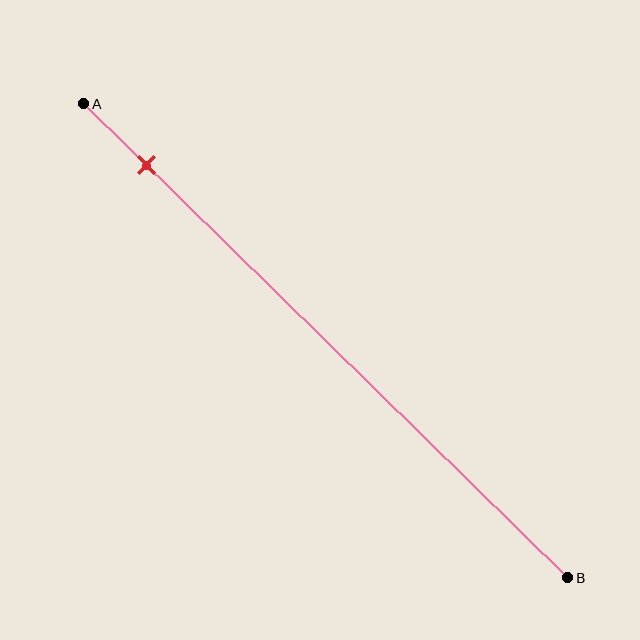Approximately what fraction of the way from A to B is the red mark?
The red mark is approximately 15% of the way from A to B.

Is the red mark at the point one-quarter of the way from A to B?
No, the mark is at about 15% from A, not at the 25% one-quarter point.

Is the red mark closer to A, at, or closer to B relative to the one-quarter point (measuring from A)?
The red mark is closer to point A than the one-quarter point of segment AB.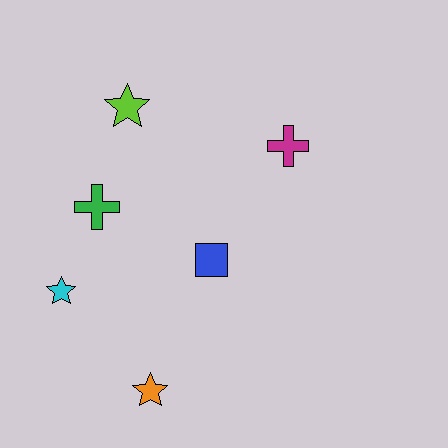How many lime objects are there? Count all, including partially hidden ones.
There is 1 lime object.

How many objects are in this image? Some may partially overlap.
There are 6 objects.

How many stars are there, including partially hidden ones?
There are 3 stars.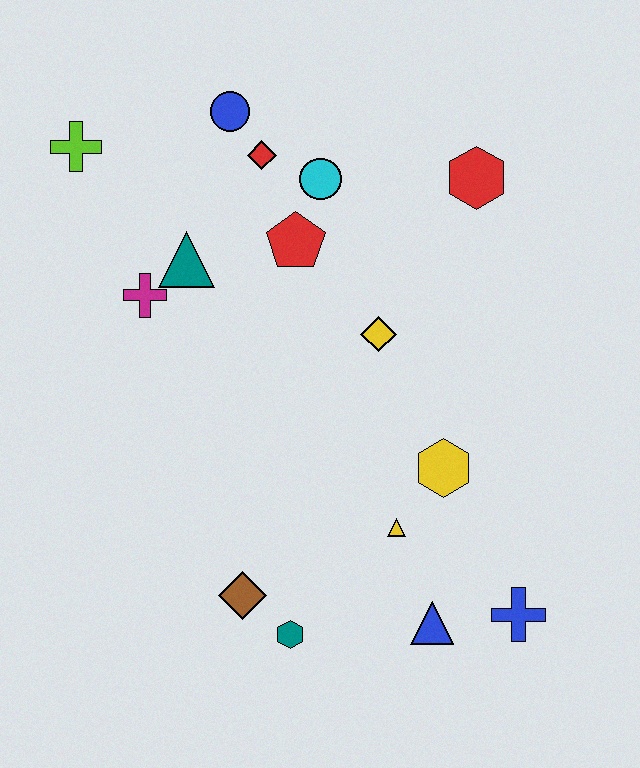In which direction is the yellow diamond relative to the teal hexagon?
The yellow diamond is above the teal hexagon.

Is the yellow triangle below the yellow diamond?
Yes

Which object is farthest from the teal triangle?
The blue cross is farthest from the teal triangle.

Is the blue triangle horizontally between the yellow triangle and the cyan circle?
No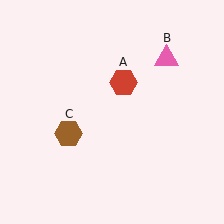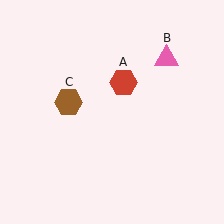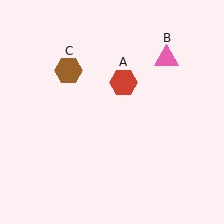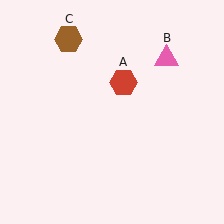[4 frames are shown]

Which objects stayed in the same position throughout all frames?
Red hexagon (object A) and pink triangle (object B) remained stationary.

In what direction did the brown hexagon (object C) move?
The brown hexagon (object C) moved up.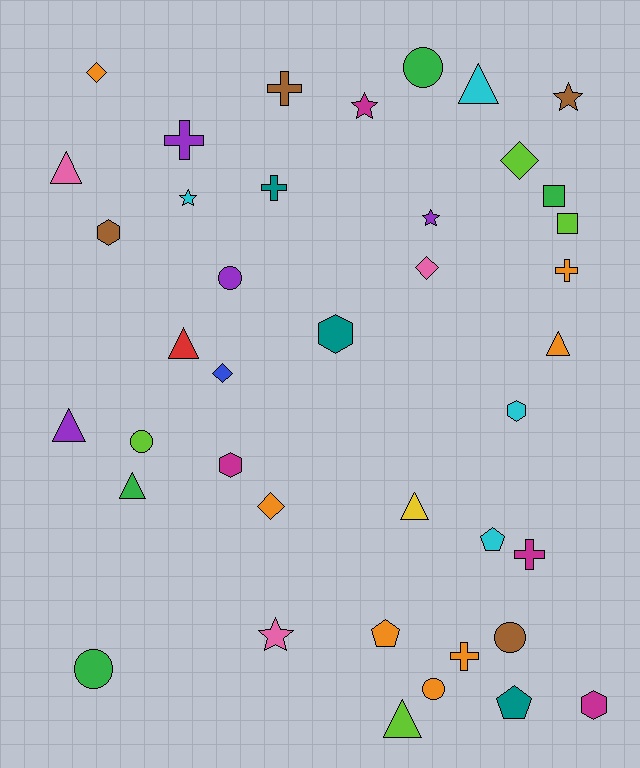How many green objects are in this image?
There are 4 green objects.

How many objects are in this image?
There are 40 objects.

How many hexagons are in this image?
There are 5 hexagons.